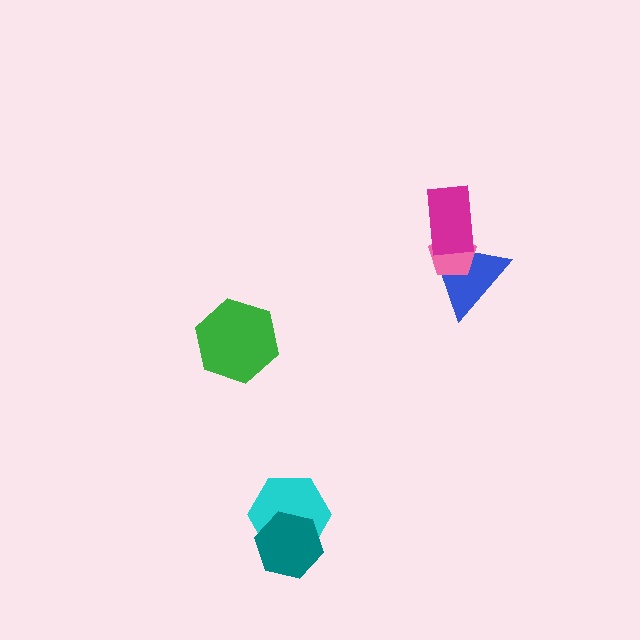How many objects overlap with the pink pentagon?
2 objects overlap with the pink pentagon.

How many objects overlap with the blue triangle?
2 objects overlap with the blue triangle.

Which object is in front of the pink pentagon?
The magenta rectangle is in front of the pink pentagon.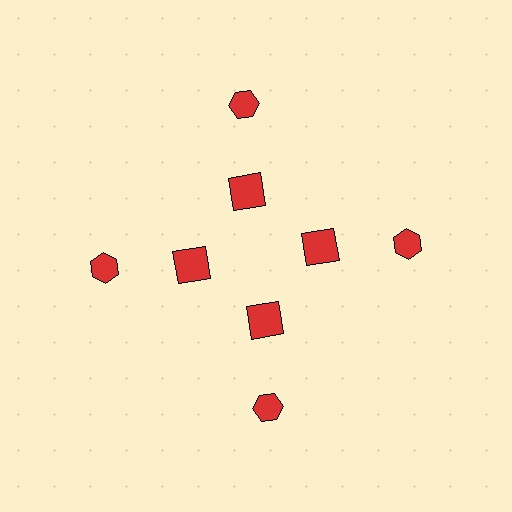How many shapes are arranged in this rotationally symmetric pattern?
There are 8 shapes, arranged in 4 groups of 2.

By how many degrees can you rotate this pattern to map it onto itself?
The pattern maps onto itself every 90 degrees of rotation.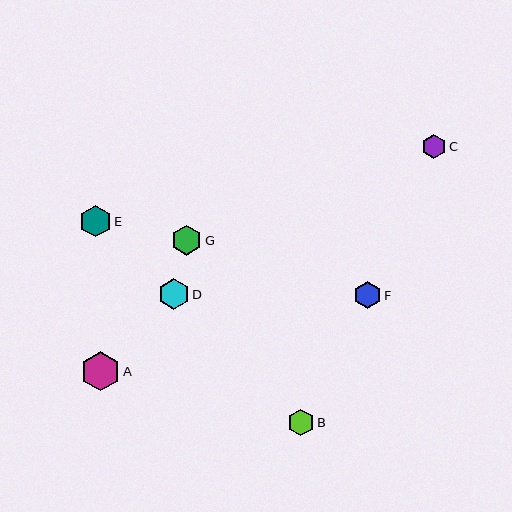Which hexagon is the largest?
Hexagon A is the largest with a size of approximately 39 pixels.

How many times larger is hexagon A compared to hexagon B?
Hexagon A is approximately 1.5 times the size of hexagon B.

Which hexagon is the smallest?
Hexagon C is the smallest with a size of approximately 24 pixels.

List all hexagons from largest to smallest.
From largest to smallest: A, E, D, G, F, B, C.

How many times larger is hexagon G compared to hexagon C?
Hexagon G is approximately 1.2 times the size of hexagon C.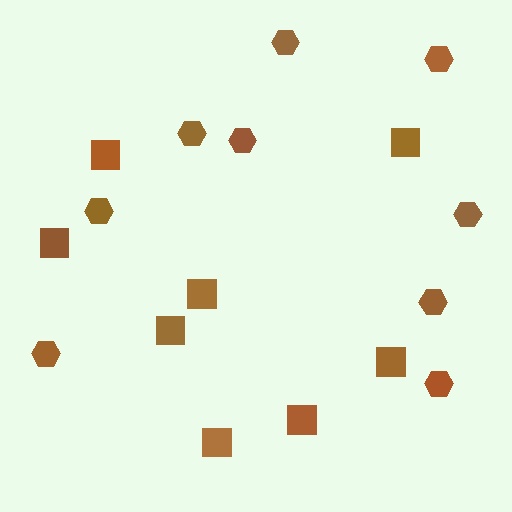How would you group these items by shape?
There are 2 groups: one group of squares (8) and one group of hexagons (9).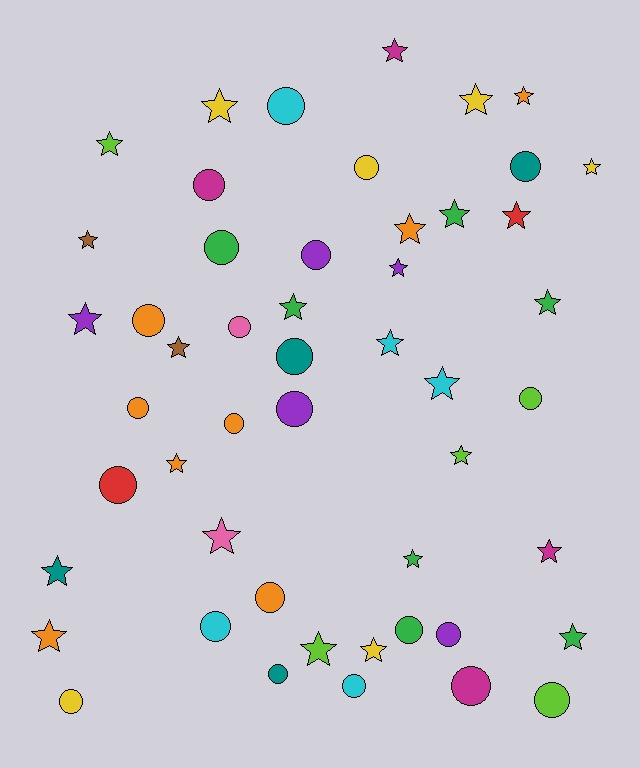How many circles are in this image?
There are 23 circles.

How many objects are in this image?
There are 50 objects.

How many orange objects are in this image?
There are 8 orange objects.